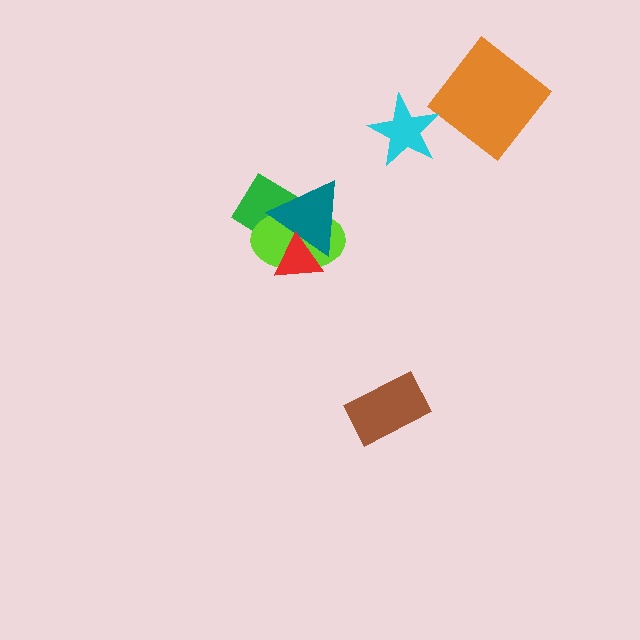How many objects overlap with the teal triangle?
3 objects overlap with the teal triangle.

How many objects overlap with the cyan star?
0 objects overlap with the cyan star.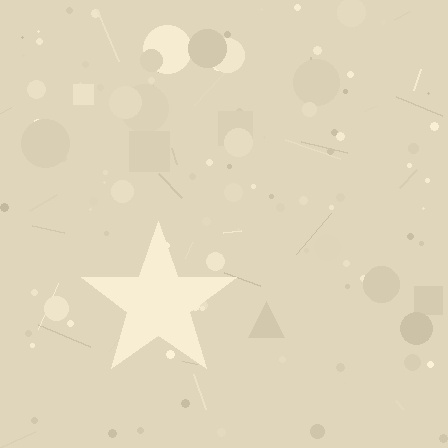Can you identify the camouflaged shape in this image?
The camouflaged shape is a star.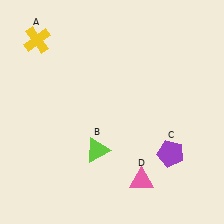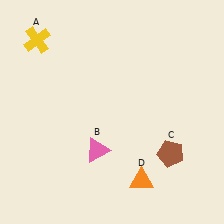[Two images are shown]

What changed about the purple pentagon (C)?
In Image 1, C is purple. In Image 2, it changed to brown.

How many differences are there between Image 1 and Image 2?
There are 3 differences between the two images.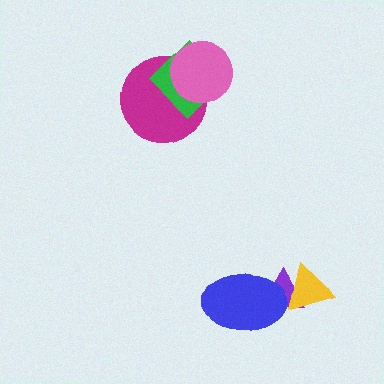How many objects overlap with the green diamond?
2 objects overlap with the green diamond.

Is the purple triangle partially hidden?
Yes, it is partially covered by another shape.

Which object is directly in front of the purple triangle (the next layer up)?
The blue ellipse is directly in front of the purple triangle.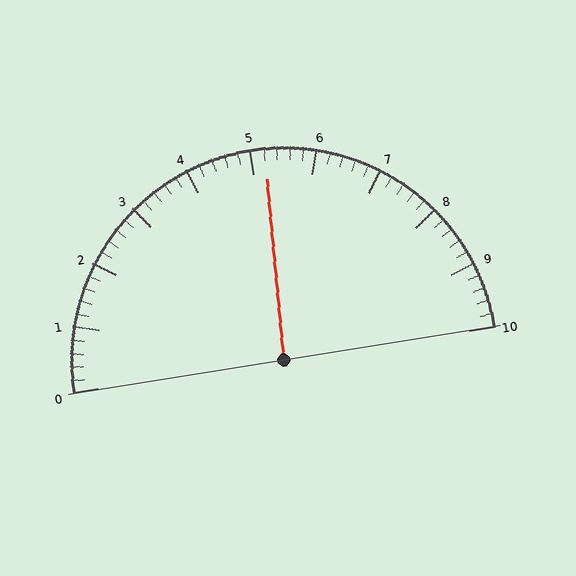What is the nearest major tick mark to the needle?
The nearest major tick mark is 5.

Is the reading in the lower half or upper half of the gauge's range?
The reading is in the upper half of the range (0 to 10).